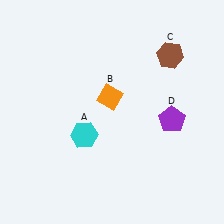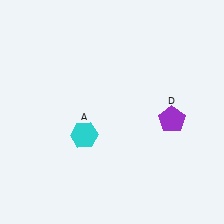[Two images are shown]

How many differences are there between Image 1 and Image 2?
There are 2 differences between the two images.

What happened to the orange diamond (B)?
The orange diamond (B) was removed in Image 2. It was in the top-left area of Image 1.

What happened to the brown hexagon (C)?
The brown hexagon (C) was removed in Image 2. It was in the top-right area of Image 1.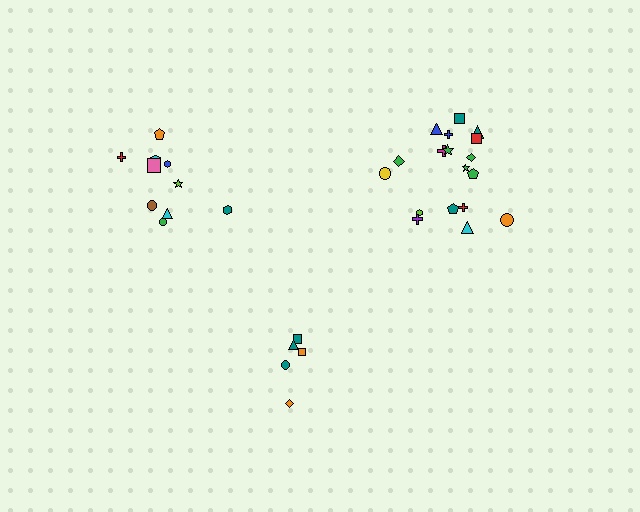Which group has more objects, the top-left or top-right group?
The top-right group.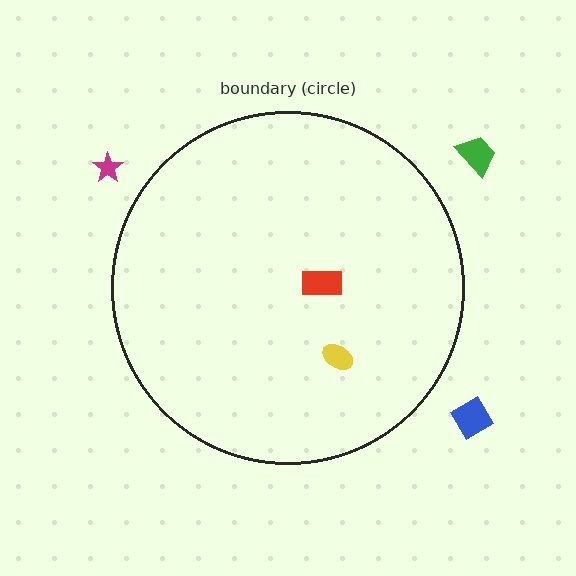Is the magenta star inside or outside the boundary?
Outside.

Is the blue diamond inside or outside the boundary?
Outside.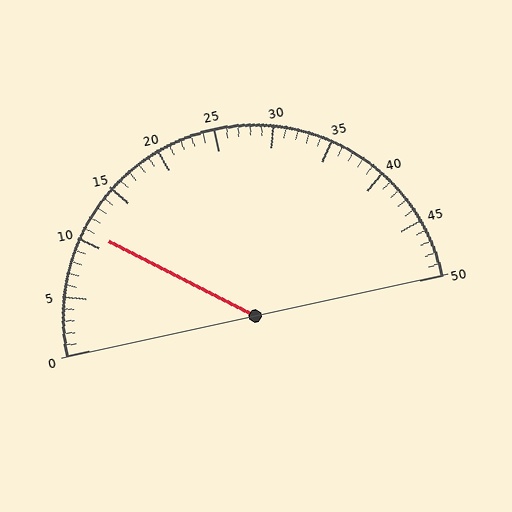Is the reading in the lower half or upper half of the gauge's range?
The reading is in the lower half of the range (0 to 50).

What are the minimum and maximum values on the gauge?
The gauge ranges from 0 to 50.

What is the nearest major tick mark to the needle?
The nearest major tick mark is 10.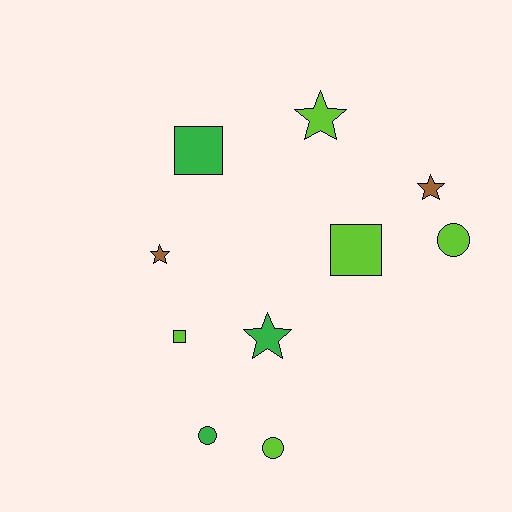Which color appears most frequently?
Lime, with 5 objects.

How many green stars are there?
There is 1 green star.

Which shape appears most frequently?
Star, with 4 objects.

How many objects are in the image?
There are 10 objects.